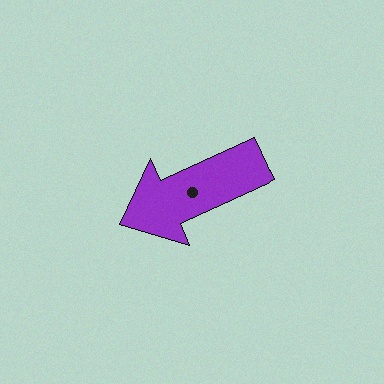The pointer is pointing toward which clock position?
Roughly 8 o'clock.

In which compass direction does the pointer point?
Southwest.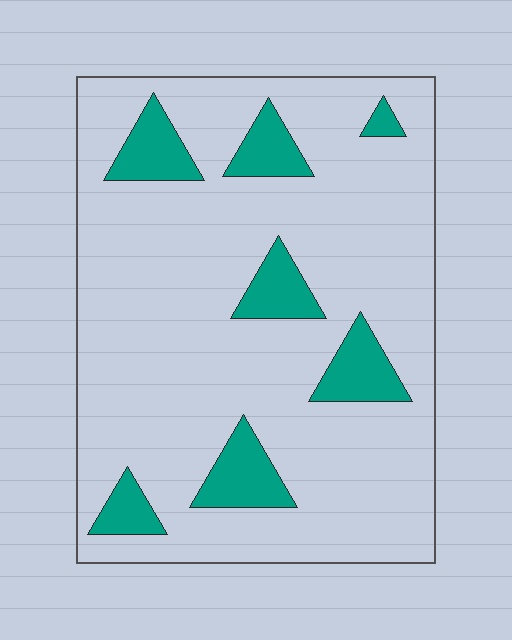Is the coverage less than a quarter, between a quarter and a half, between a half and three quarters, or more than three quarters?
Less than a quarter.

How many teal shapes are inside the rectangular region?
7.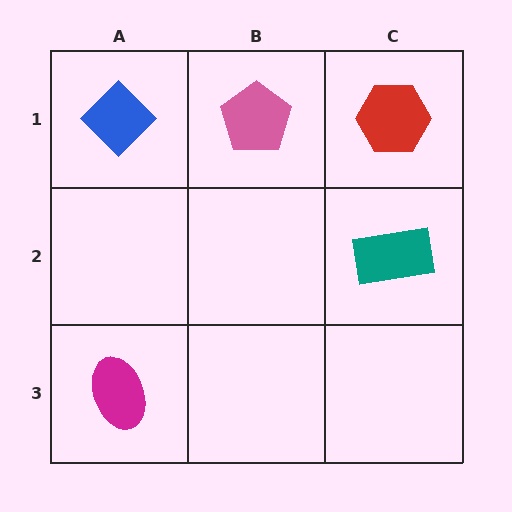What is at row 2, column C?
A teal rectangle.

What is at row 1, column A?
A blue diamond.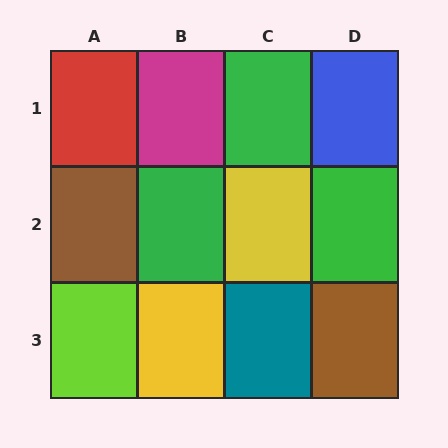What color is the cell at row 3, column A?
Lime.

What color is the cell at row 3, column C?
Teal.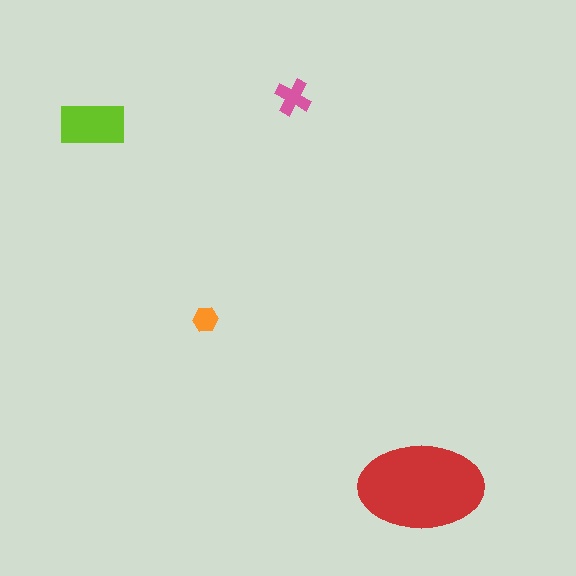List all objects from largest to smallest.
The red ellipse, the lime rectangle, the pink cross, the orange hexagon.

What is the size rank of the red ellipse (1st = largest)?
1st.